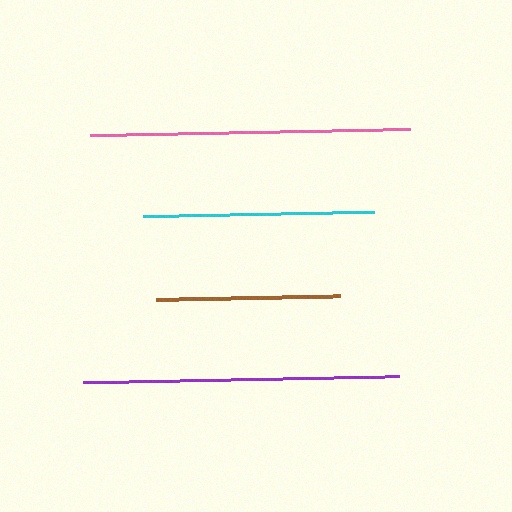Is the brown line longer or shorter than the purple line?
The purple line is longer than the brown line.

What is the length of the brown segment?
The brown segment is approximately 184 pixels long.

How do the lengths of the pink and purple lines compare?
The pink and purple lines are approximately the same length.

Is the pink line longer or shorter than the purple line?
The pink line is longer than the purple line.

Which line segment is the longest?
The pink line is the longest at approximately 320 pixels.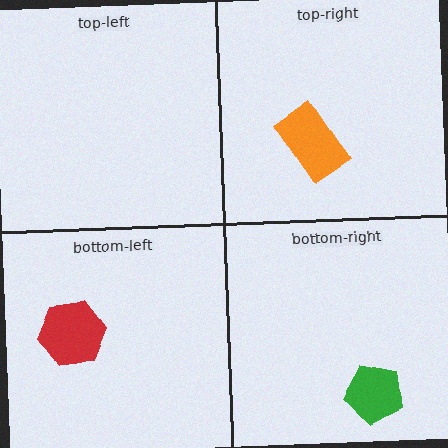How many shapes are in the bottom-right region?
1.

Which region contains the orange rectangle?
The top-right region.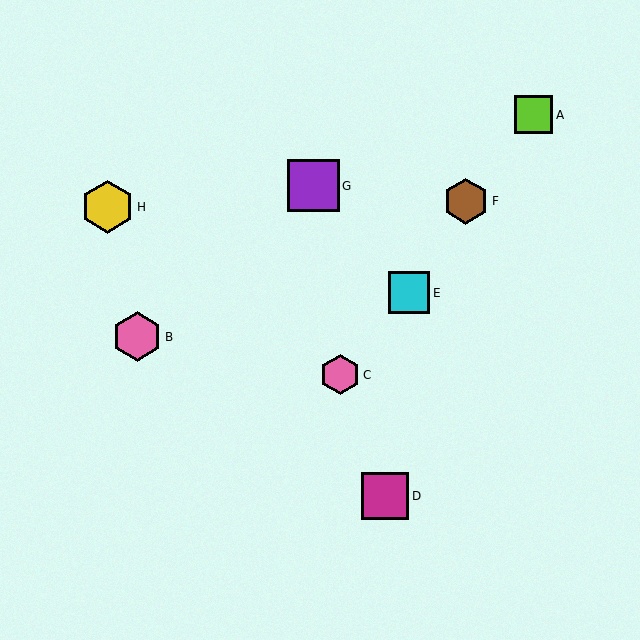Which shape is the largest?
The yellow hexagon (labeled H) is the largest.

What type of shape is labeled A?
Shape A is a lime square.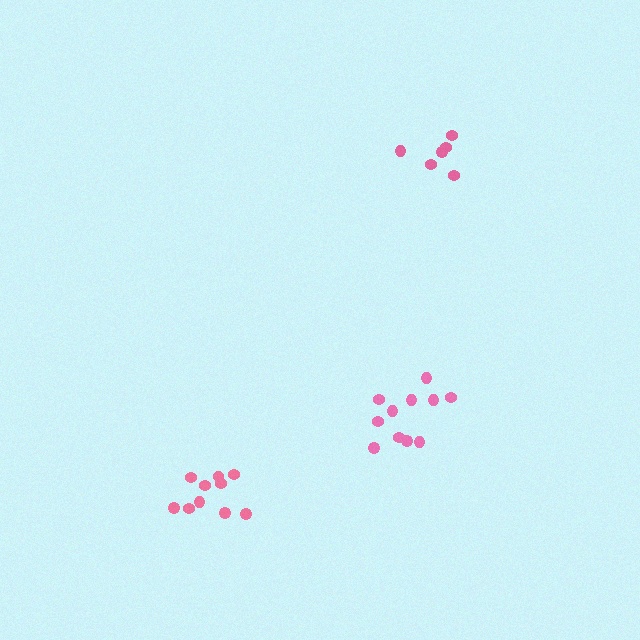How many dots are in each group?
Group 1: 6 dots, Group 2: 11 dots, Group 3: 10 dots (27 total).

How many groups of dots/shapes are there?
There are 3 groups.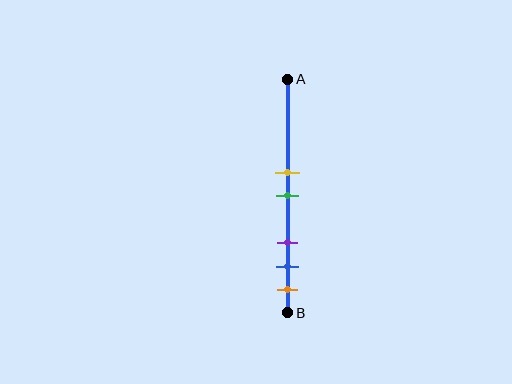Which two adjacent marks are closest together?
The yellow and green marks are the closest adjacent pair.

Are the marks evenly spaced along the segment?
No, the marks are not evenly spaced.